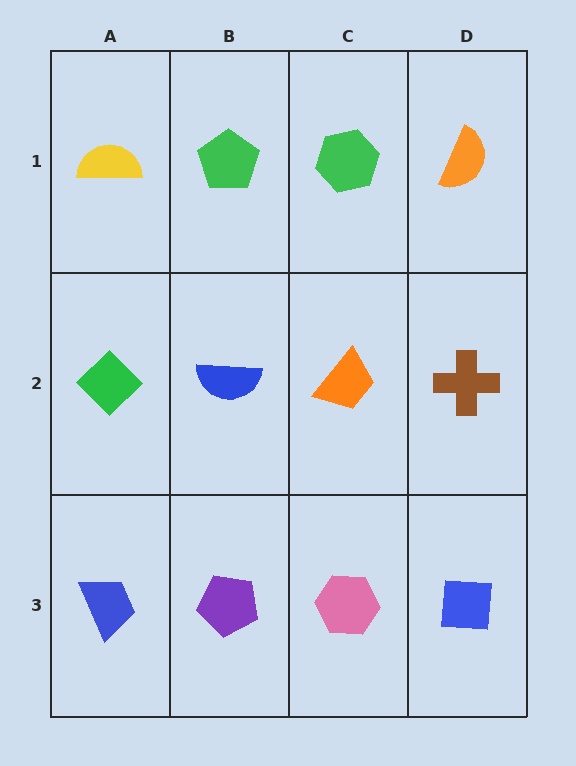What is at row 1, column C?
A green hexagon.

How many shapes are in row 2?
4 shapes.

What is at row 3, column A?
A blue trapezoid.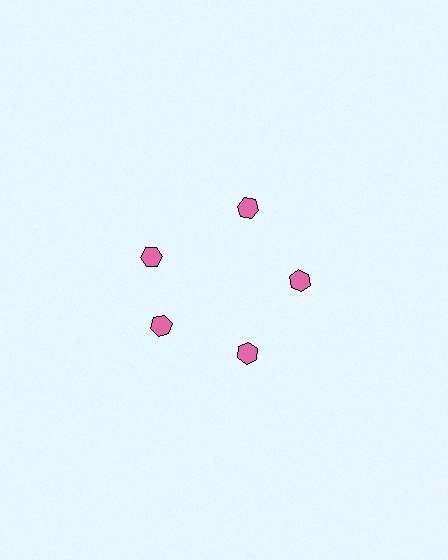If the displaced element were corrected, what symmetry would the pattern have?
It would have 5-fold rotational symmetry — the pattern would map onto itself every 72 degrees.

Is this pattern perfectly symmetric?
No. The 5 pink hexagons are arranged in a ring, but one element near the 10 o'clock position is rotated out of alignment along the ring, breaking the 5-fold rotational symmetry.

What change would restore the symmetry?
The symmetry would be restored by rotating it back into even spacing with its neighbors so that all 5 hexagons sit at equal angles and equal distance from the center.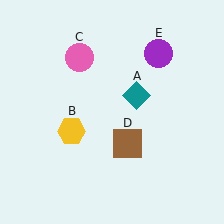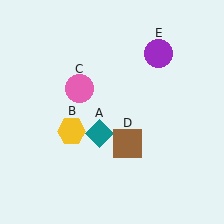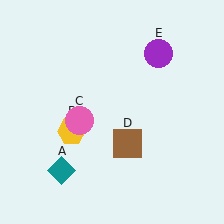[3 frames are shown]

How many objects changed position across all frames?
2 objects changed position: teal diamond (object A), pink circle (object C).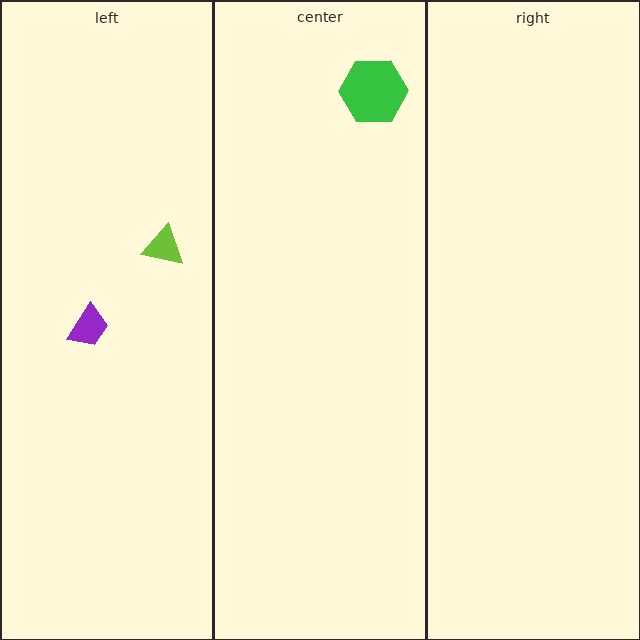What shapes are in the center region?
The green hexagon.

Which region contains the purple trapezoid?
The left region.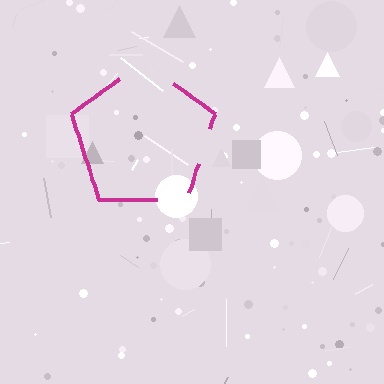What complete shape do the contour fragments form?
The contour fragments form a pentagon.